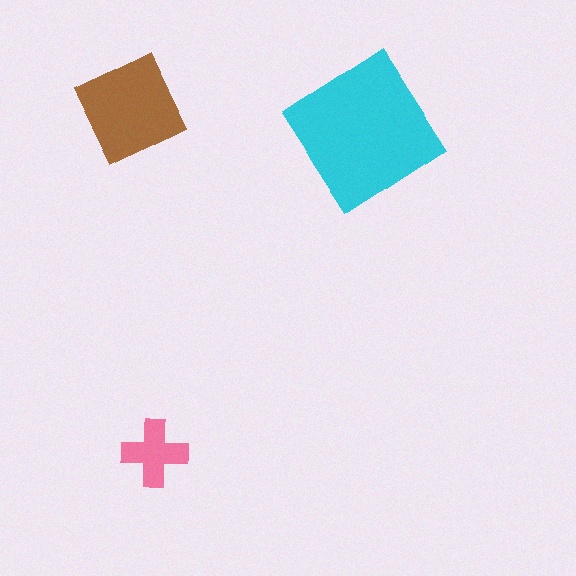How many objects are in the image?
There are 3 objects in the image.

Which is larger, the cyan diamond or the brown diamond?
The cyan diamond.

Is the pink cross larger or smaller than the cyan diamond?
Smaller.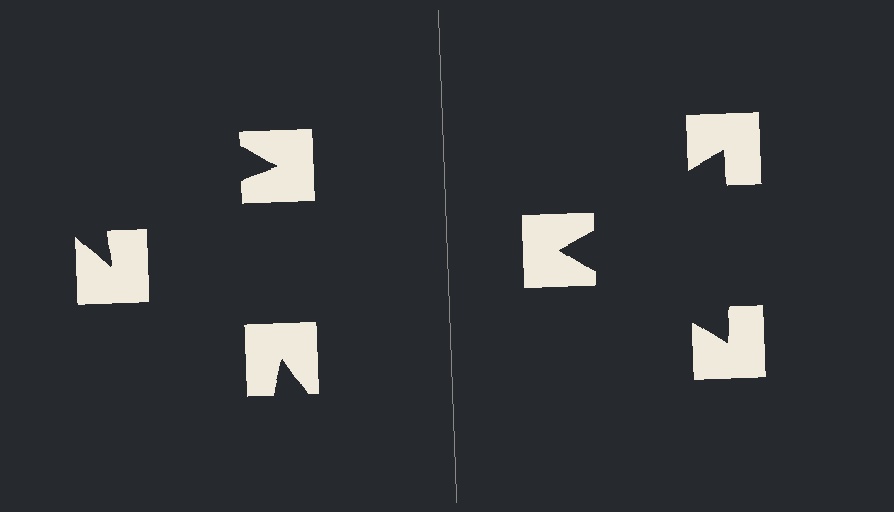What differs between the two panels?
The notched squares are positioned identically on both sides; only the wedge orientations differ. On the right they align to a triangle; on the left they are misaligned.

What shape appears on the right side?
An illusory triangle.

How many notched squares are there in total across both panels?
6 — 3 on each side.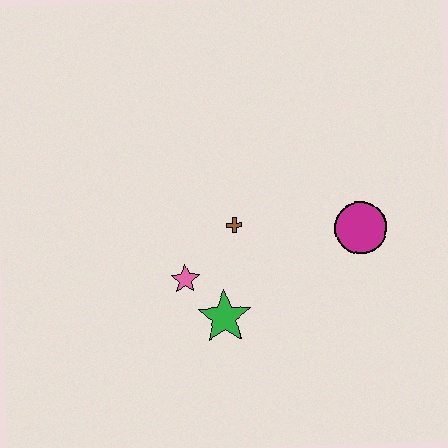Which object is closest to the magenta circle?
The brown cross is closest to the magenta circle.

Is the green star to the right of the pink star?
Yes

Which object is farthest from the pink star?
The magenta circle is farthest from the pink star.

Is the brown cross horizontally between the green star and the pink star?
No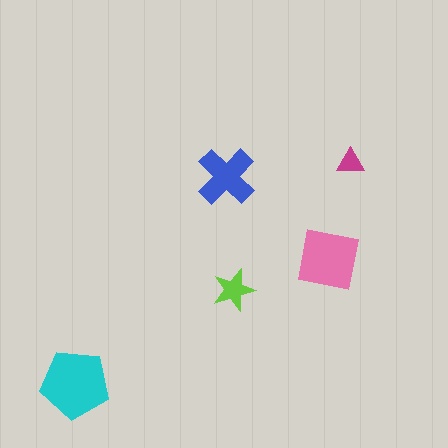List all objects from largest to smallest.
The cyan pentagon, the pink square, the blue cross, the lime star, the magenta triangle.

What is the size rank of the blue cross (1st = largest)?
3rd.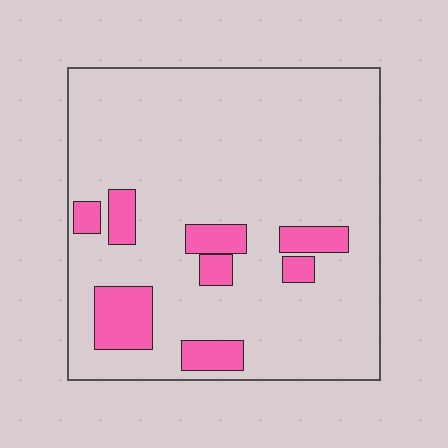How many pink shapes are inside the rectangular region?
8.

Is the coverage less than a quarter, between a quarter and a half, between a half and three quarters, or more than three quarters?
Less than a quarter.